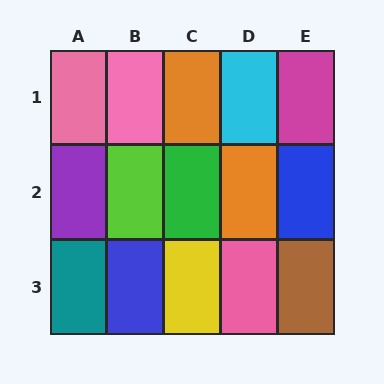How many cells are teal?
1 cell is teal.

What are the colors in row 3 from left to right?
Teal, blue, yellow, pink, brown.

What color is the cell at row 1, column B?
Pink.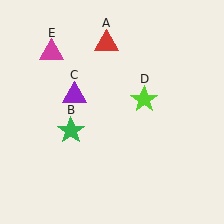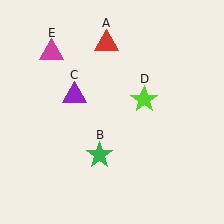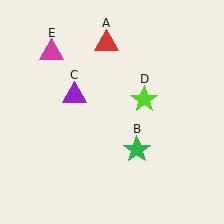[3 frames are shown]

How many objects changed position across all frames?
1 object changed position: green star (object B).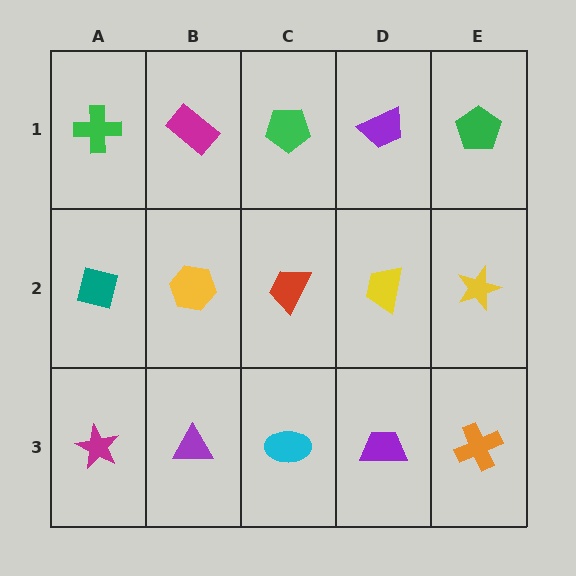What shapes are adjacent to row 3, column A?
A teal square (row 2, column A), a purple triangle (row 3, column B).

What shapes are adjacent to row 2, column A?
A green cross (row 1, column A), a magenta star (row 3, column A), a yellow hexagon (row 2, column B).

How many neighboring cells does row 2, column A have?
3.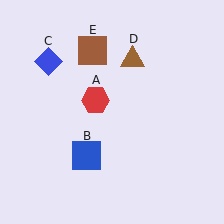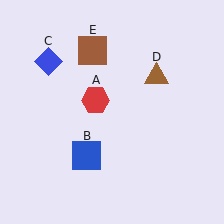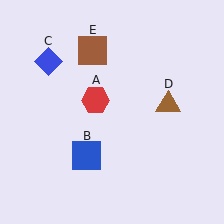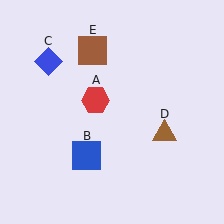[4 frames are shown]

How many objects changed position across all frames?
1 object changed position: brown triangle (object D).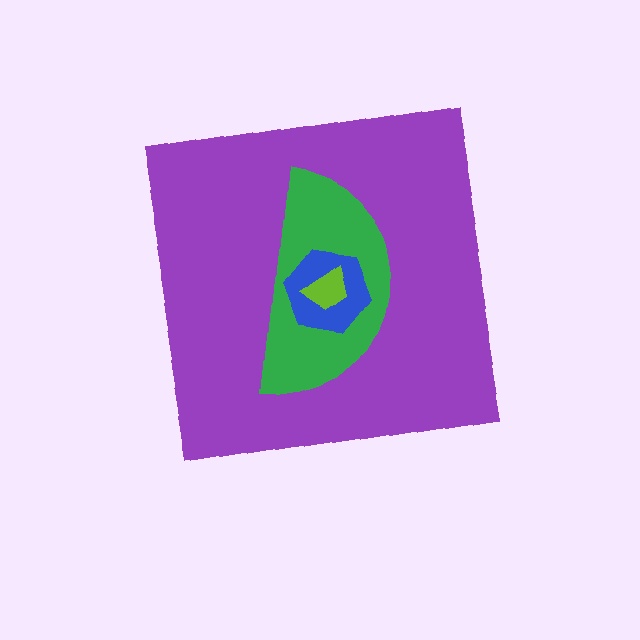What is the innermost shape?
The lime trapezoid.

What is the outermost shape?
The purple square.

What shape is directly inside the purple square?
The green semicircle.